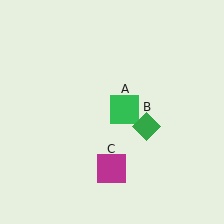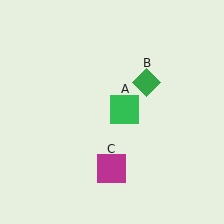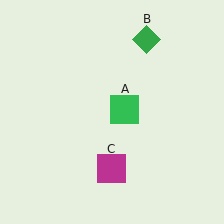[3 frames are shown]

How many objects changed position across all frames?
1 object changed position: green diamond (object B).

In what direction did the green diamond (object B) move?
The green diamond (object B) moved up.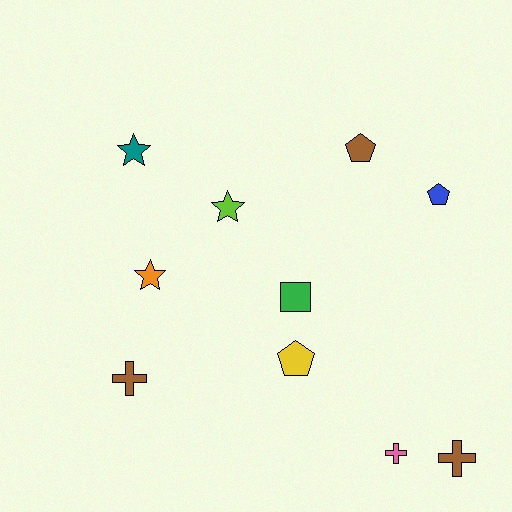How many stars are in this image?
There are 3 stars.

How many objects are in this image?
There are 10 objects.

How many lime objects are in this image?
There is 1 lime object.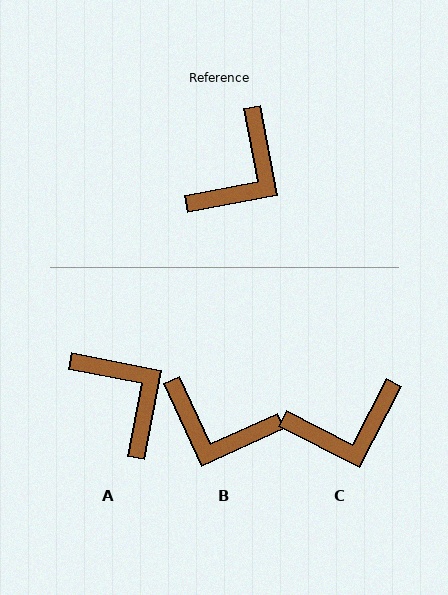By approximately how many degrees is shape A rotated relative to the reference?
Approximately 68 degrees counter-clockwise.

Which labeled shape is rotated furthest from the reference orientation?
B, about 76 degrees away.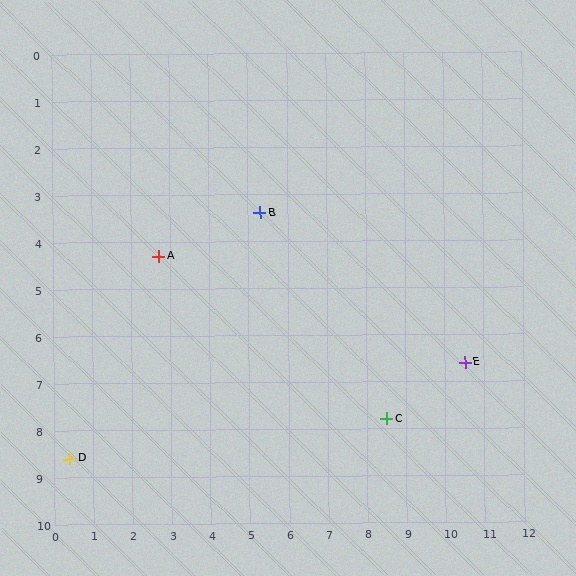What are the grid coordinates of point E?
Point E is at approximately (10.5, 6.6).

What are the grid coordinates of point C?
Point C is at approximately (8.5, 7.8).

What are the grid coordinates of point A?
Point A is at approximately (2.7, 4.3).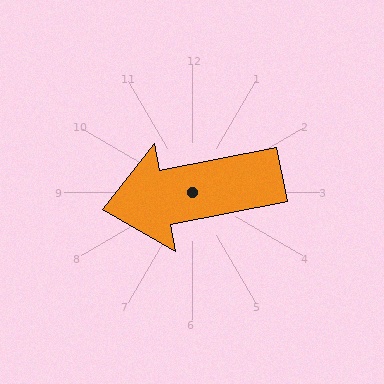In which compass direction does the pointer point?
West.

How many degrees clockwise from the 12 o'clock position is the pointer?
Approximately 259 degrees.